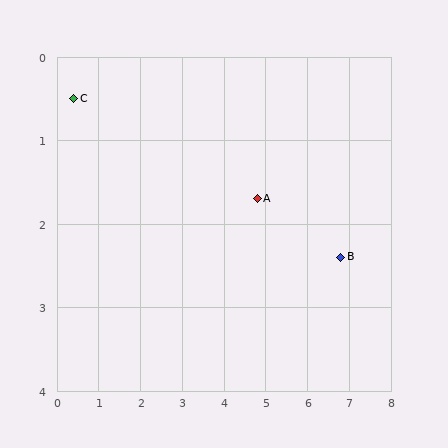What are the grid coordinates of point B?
Point B is at approximately (6.8, 2.4).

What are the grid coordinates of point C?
Point C is at approximately (0.4, 0.5).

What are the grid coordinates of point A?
Point A is at approximately (4.8, 1.7).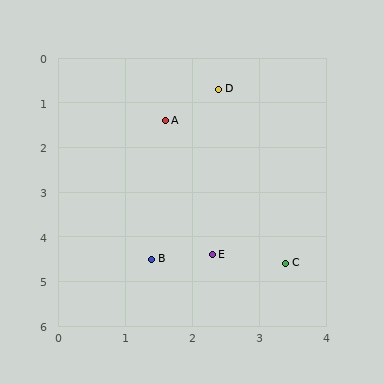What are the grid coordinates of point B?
Point B is at approximately (1.4, 4.5).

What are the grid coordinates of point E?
Point E is at approximately (2.3, 4.4).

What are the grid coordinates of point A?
Point A is at approximately (1.6, 1.4).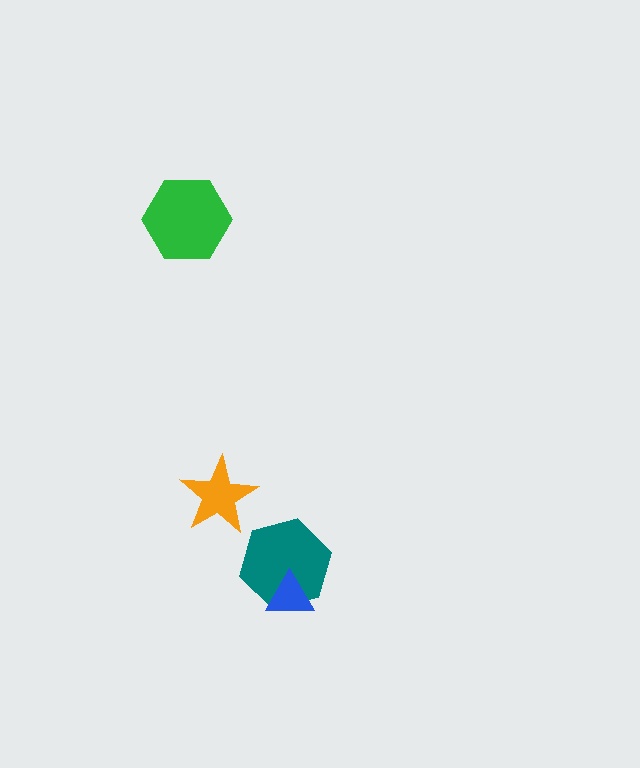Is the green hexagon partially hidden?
No, no other shape covers it.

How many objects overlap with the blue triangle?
1 object overlaps with the blue triangle.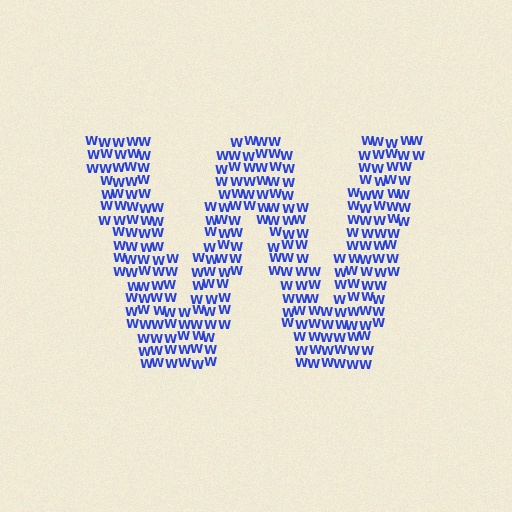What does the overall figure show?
The overall figure shows the letter W.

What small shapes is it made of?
It is made of small letter W's.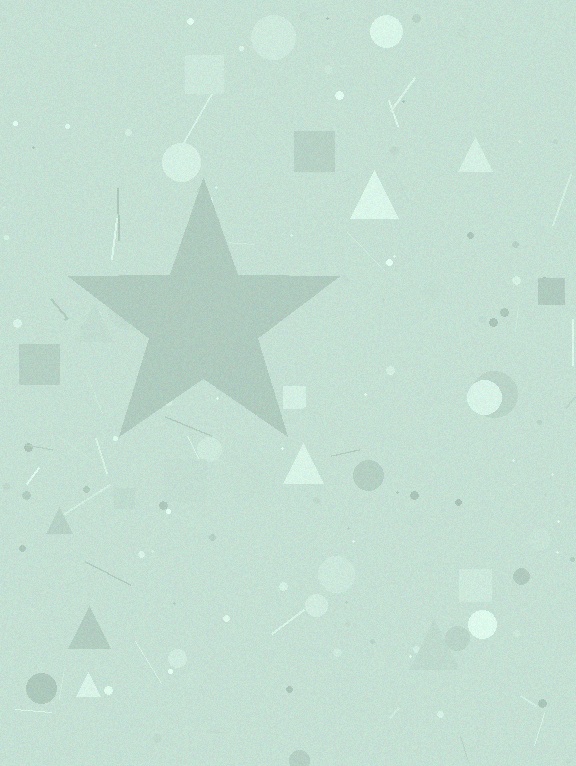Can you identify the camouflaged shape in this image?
The camouflaged shape is a star.